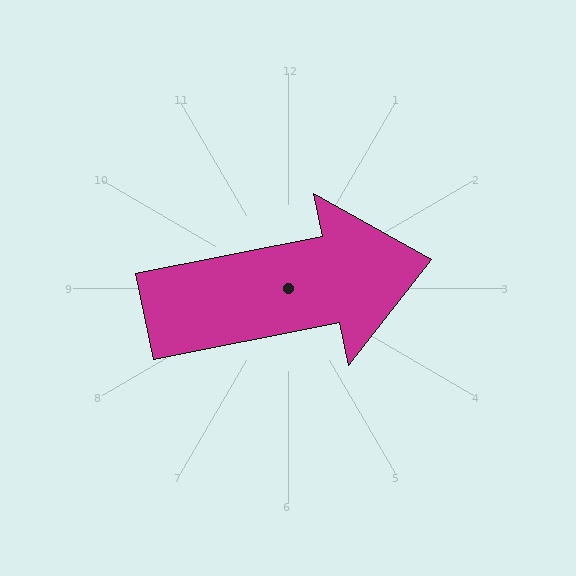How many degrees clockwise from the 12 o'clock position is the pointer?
Approximately 79 degrees.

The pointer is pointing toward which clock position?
Roughly 3 o'clock.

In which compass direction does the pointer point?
East.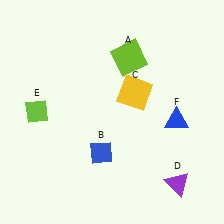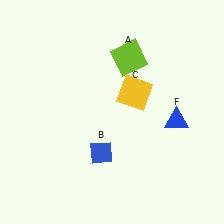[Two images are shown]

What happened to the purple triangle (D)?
The purple triangle (D) was removed in Image 2. It was in the bottom-right area of Image 1.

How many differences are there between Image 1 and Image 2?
There are 2 differences between the two images.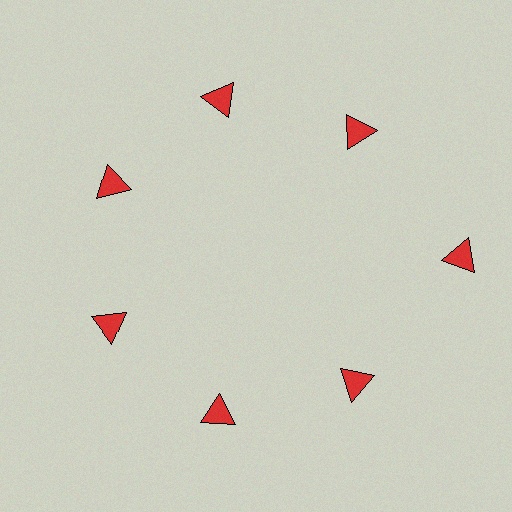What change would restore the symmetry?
The symmetry would be restored by moving it inward, back onto the ring so that all 7 triangles sit at equal angles and equal distance from the center.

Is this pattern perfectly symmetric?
No. The 7 red triangles are arranged in a ring, but one element near the 3 o'clock position is pushed outward from the center, breaking the 7-fold rotational symmetry.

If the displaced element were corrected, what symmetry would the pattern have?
It would have 7-fold rotational symmetry — the pattern would map onto itself every 51 degrees.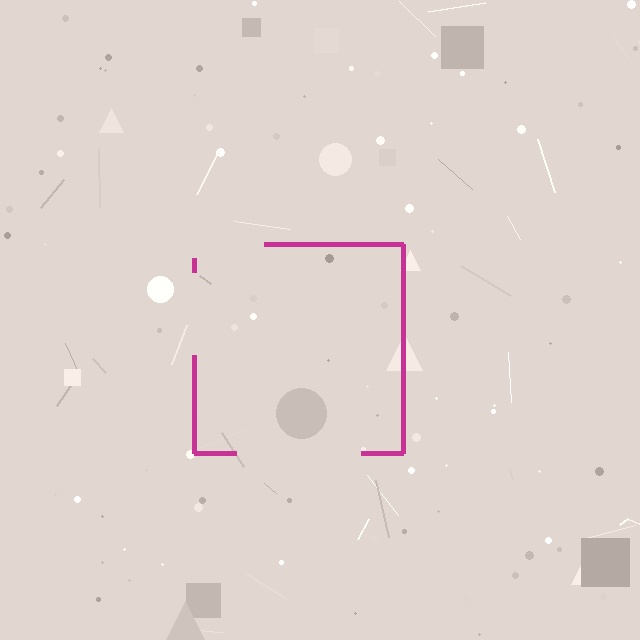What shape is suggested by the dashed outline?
The dashed outline suggests a square.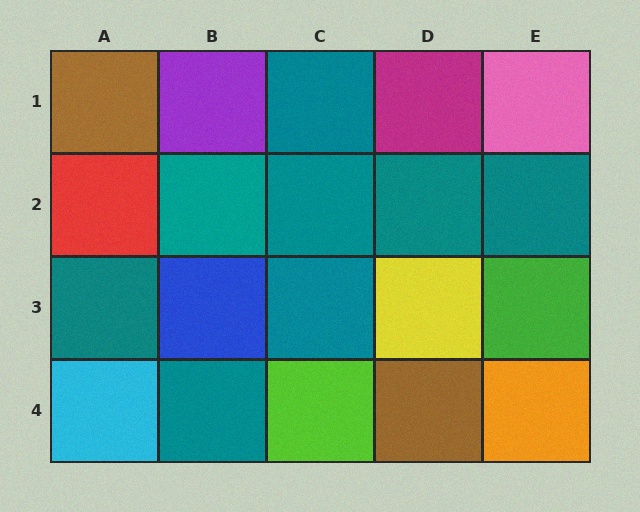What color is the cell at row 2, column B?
Teal.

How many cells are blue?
1 cell is blue.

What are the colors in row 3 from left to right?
Teal, blue, teal, yellow, green.